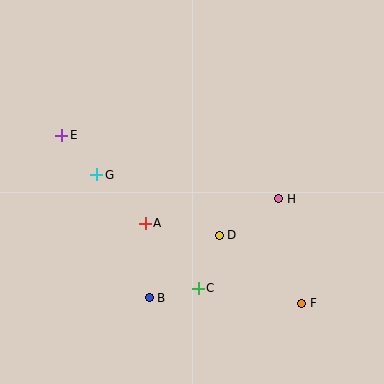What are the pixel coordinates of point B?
Point B is at (149, 298).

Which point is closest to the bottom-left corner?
Point B is closest to the bottom-left corner.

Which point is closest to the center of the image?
Point D at (219, 235) is closest to the center.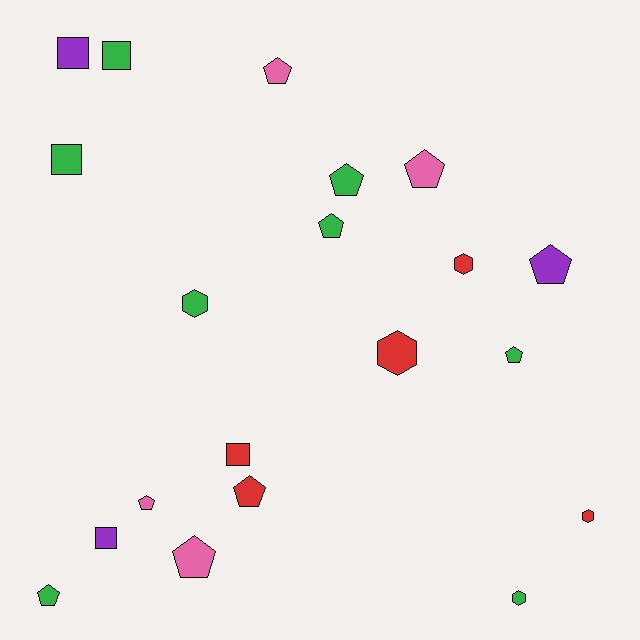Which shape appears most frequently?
Pentagon, with 10 objects.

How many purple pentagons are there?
There is 1 purple pentagon.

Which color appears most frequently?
Green, with 8 objects.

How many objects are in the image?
There are 20 objects.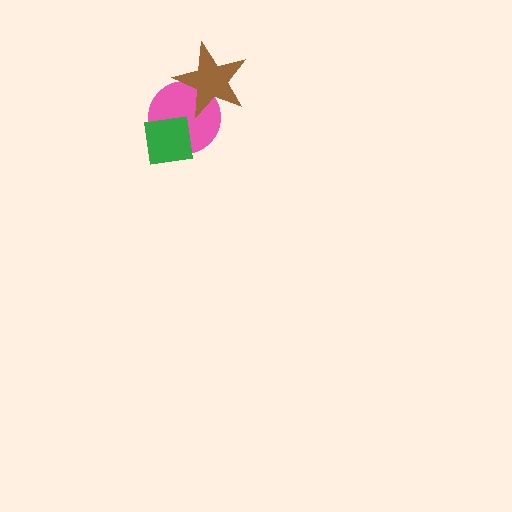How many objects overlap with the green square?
1 object overlaps with the green square.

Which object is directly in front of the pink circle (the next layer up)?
The green square is directly in front of the pink circle.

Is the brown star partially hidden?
No, no other shape covers it.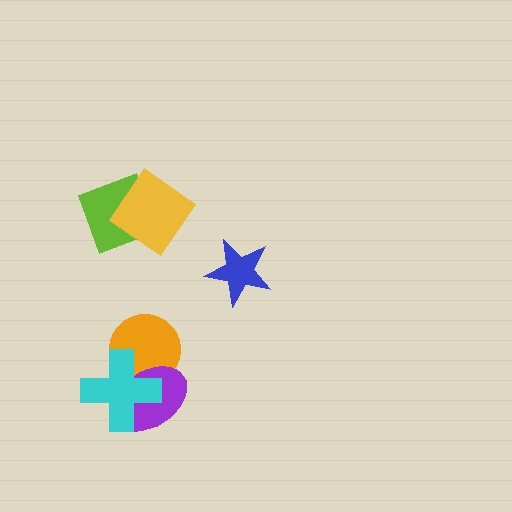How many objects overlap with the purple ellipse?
2 objects overlap with the purple ellipse.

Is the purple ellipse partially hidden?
Yes, it is partially covered by another shape.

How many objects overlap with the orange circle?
2 objects overlap with the orange circle.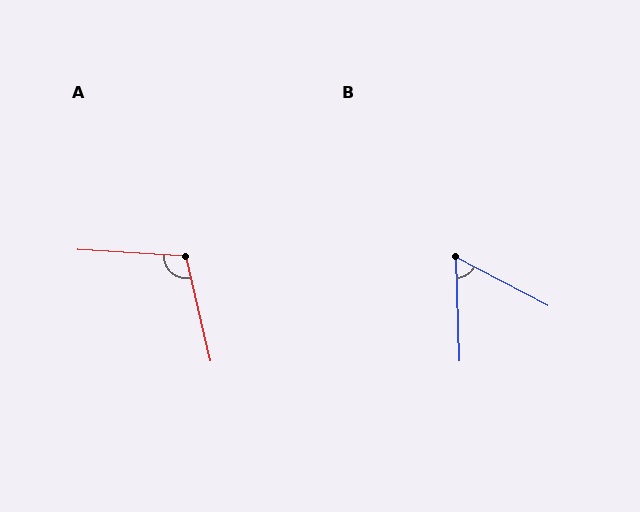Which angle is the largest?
A, at approximately 107 degrees.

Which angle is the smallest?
B, at approximately 60 degrees.